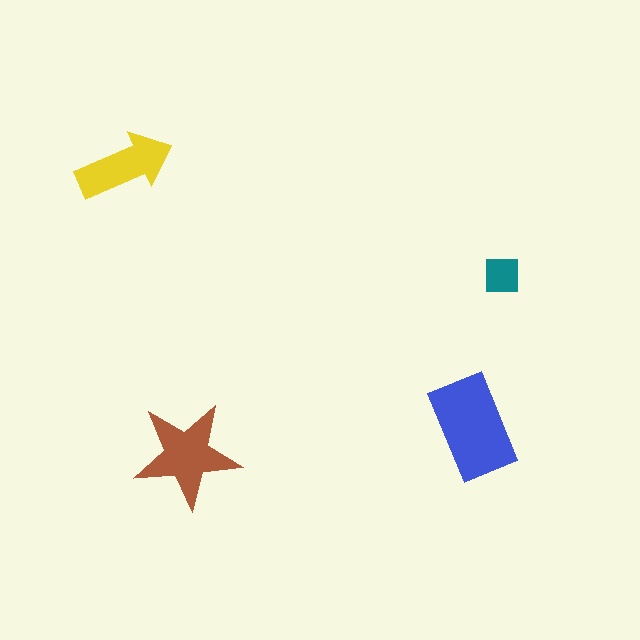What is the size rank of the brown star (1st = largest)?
2nd.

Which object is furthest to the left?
The yellow arrow is leftmost.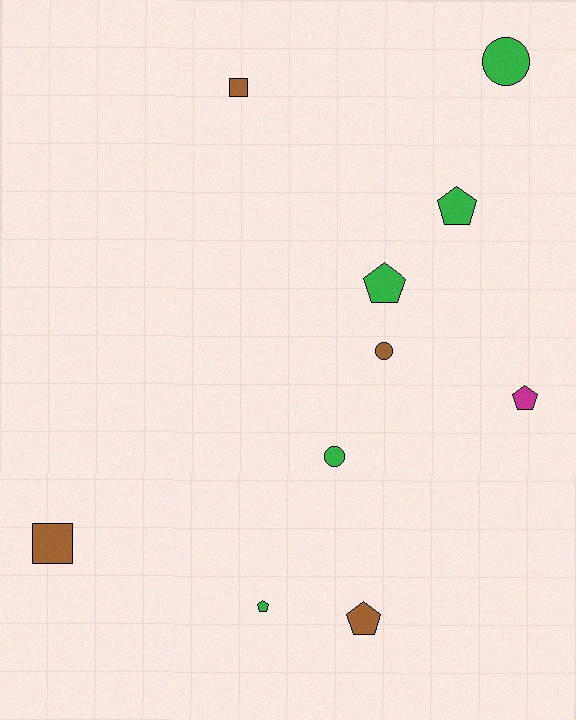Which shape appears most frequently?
Pentagon, with 5 objects.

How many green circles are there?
There are 2 green circles.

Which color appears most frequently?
Green, with 5 objects.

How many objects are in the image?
There are 10 objects.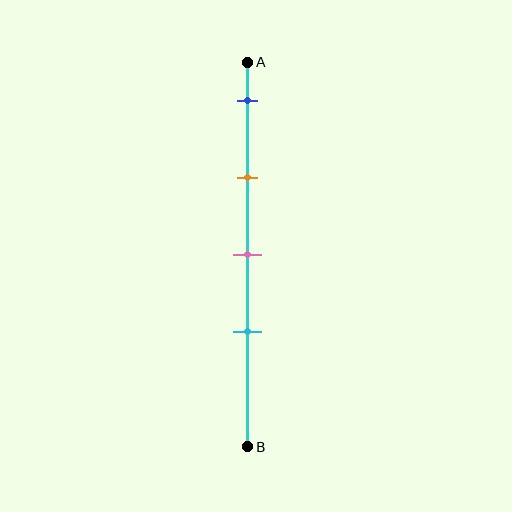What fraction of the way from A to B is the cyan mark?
The cyan mark is approximately 70% (0.7) of the way from A to B.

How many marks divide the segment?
There are 4 marks dividing the segment.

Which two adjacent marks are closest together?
The pink and cyan marks are the closest adjacent pair.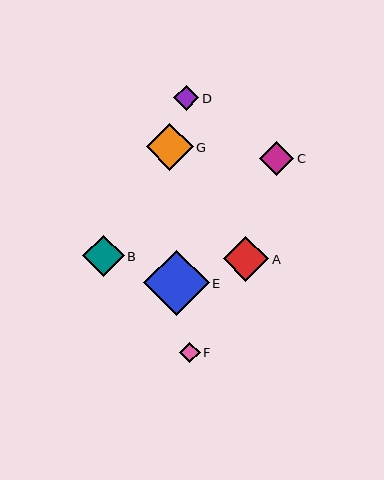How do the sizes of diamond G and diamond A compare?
Diamond G and diamond A are approximately the same size.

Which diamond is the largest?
Diamond E is the largest with a size of approximately 66 pixels.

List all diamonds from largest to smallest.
From largest to smallest: E, G, A, B, C, D, F.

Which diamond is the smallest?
Diamond F is the smallest with a size of approximately 21 pixels.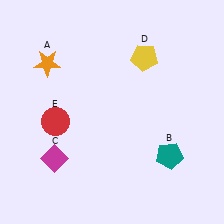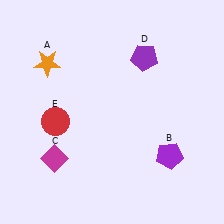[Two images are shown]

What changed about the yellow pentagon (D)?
In Image 1, D is yellow. In Image 2, it changed to purple.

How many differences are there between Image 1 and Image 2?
There are 2 differences between the two images.